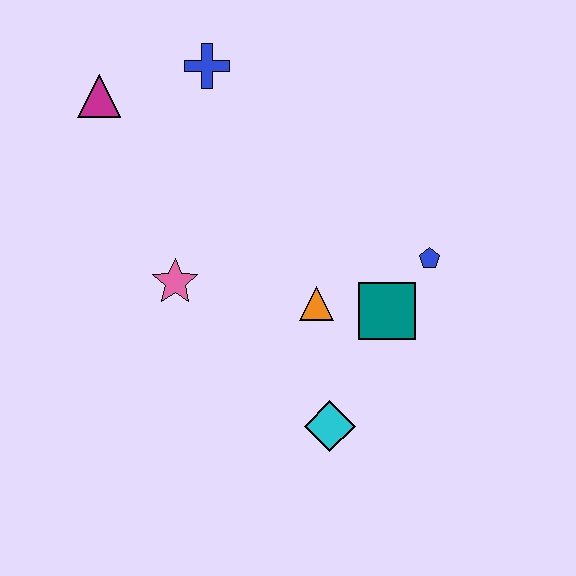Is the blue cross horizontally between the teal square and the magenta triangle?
Yes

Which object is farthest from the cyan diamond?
The magenta triangle is farthest from the cyan diamond.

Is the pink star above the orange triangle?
Yes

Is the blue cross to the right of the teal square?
No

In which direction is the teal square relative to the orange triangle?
The teal square is to the right of the orange triangle.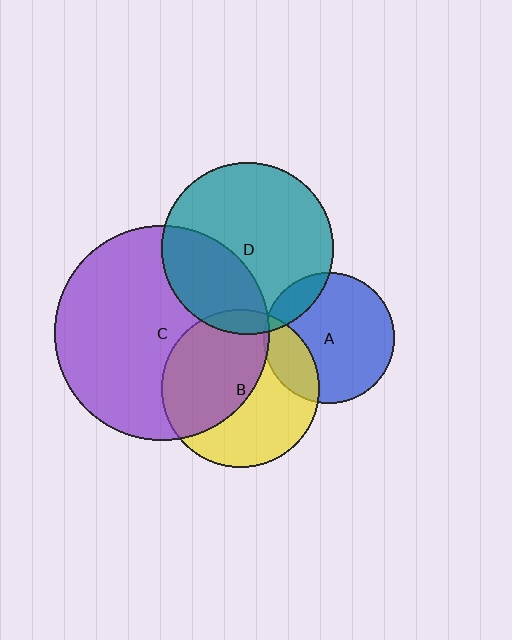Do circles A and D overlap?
Yes.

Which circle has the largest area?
Circle C (purple).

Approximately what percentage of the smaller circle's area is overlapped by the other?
Approximately 15%.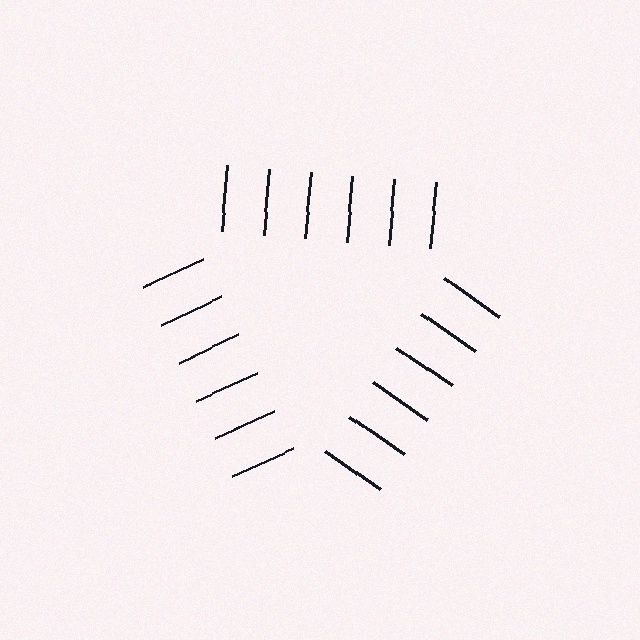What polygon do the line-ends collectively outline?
An illusory triangle — the line segments terminate on its edges but no continuous stroke is drawn.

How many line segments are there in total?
18 — 6 along each of the 3 edges.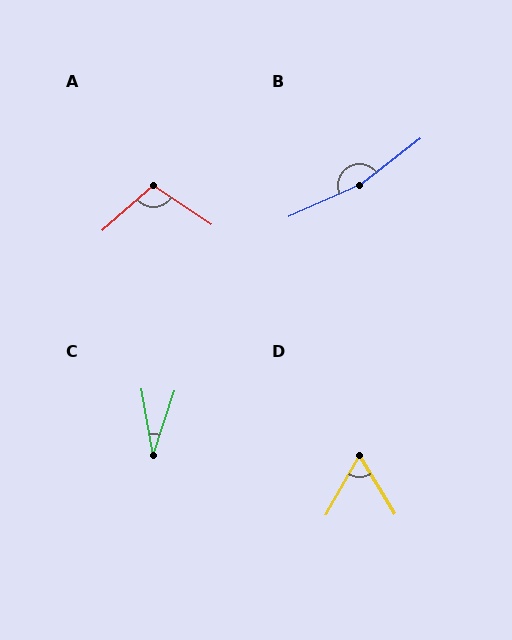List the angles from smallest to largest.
C (28°), D (60°), A (105°), B (167°).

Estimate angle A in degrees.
Approximately 105 degrees.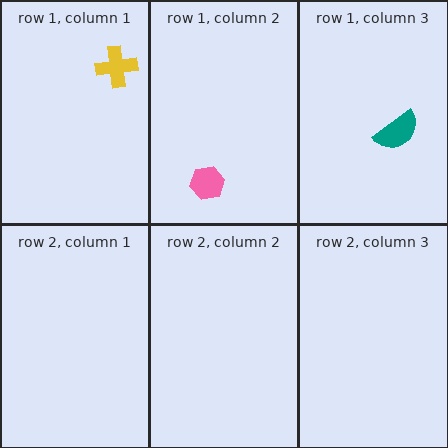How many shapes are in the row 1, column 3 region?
1.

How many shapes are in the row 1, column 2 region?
1.